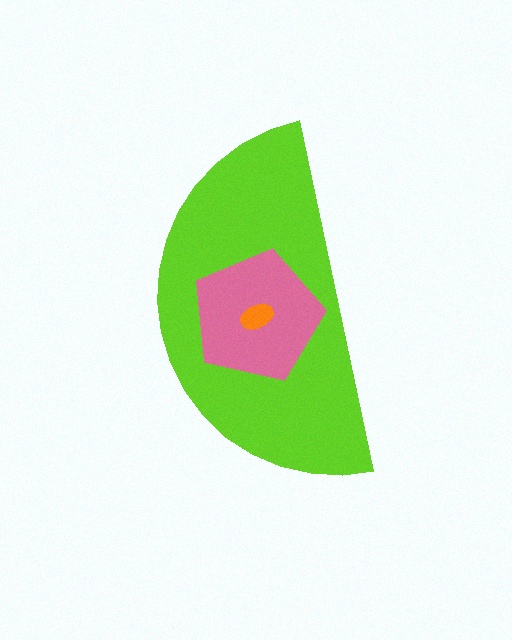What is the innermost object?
The orange ellipse.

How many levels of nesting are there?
3.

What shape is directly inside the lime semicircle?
The pink pentagon.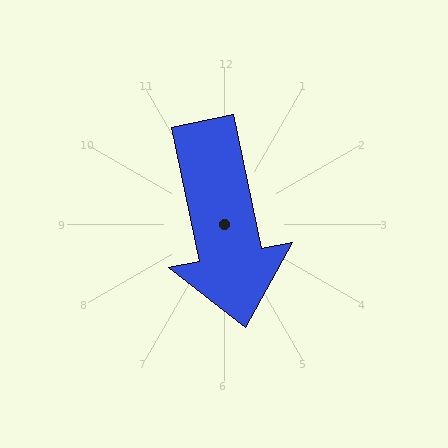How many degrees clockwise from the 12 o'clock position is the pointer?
Approximately 168 degrees.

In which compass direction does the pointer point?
South.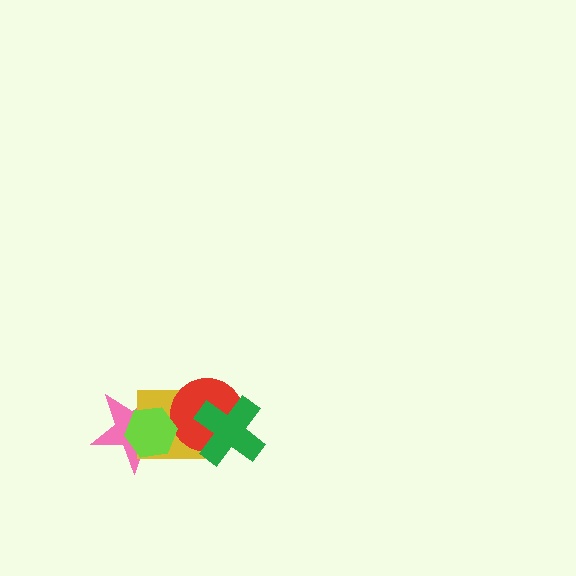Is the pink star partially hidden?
Yes, it is partially covered by another shape.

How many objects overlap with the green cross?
2 objects overlap with the green cross.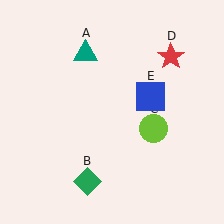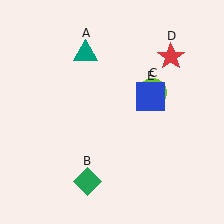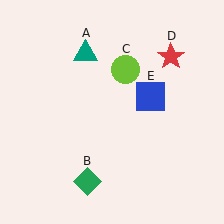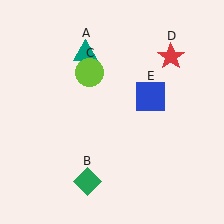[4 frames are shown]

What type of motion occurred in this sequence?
The lime circle (object C) rotated counterclockwise around the center of the scene.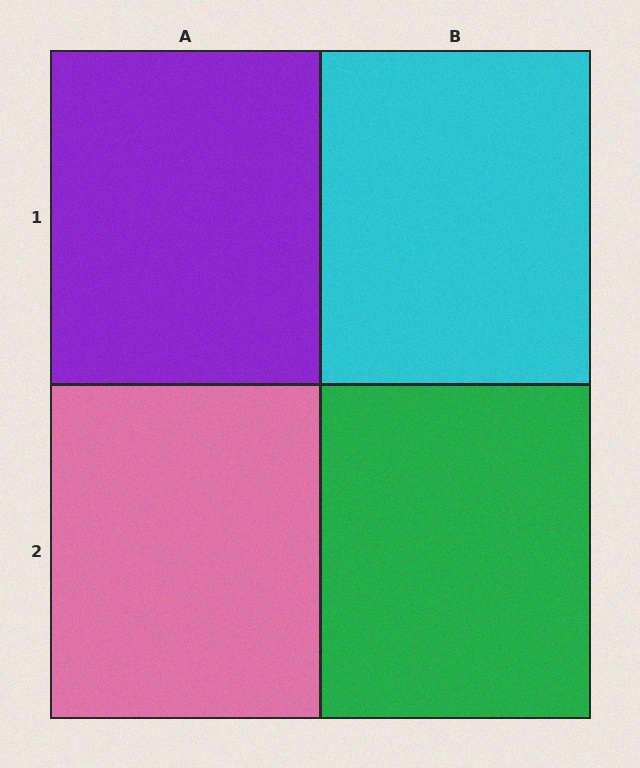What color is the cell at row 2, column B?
Green.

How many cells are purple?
1 cell is purple.